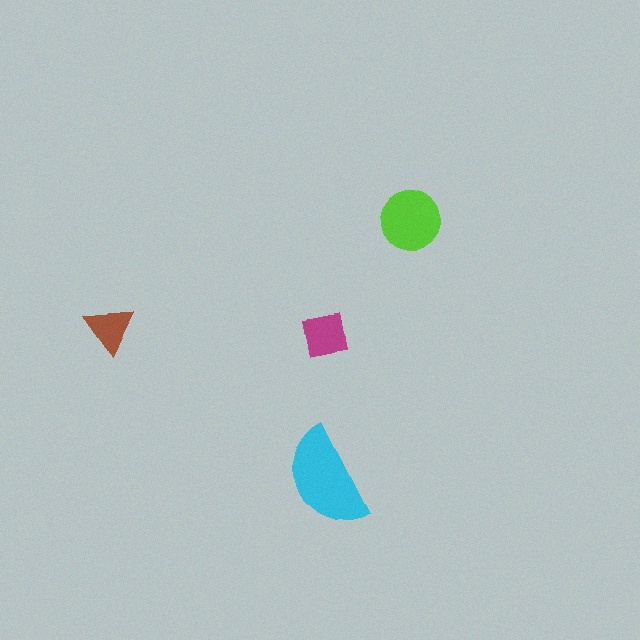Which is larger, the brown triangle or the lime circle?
The lime circle.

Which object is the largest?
The cyan semicircle.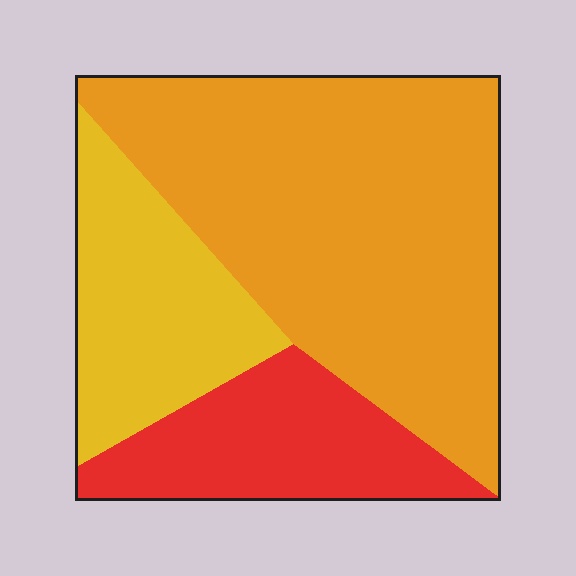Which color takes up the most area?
Orange, at roughly 55%.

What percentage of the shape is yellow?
Yellow takes up about one fifth (1/5) of the shape.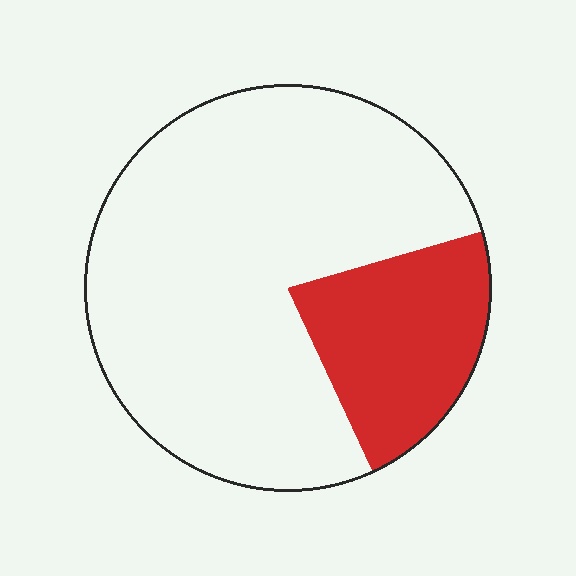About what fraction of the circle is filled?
About one quarter (1/4).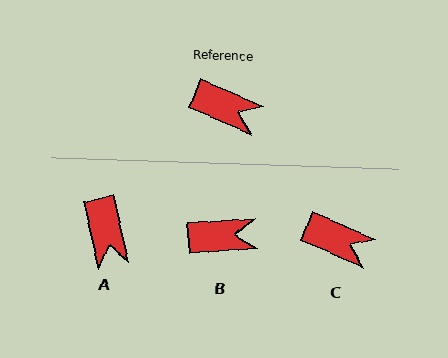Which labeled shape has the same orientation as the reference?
C.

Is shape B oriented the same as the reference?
No, it is off by about 28 degrees.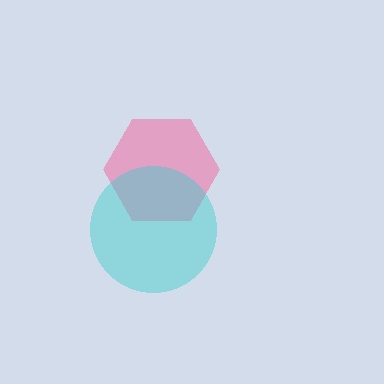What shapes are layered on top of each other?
The layered shapes are: a pink hexagon, a cyan circle.